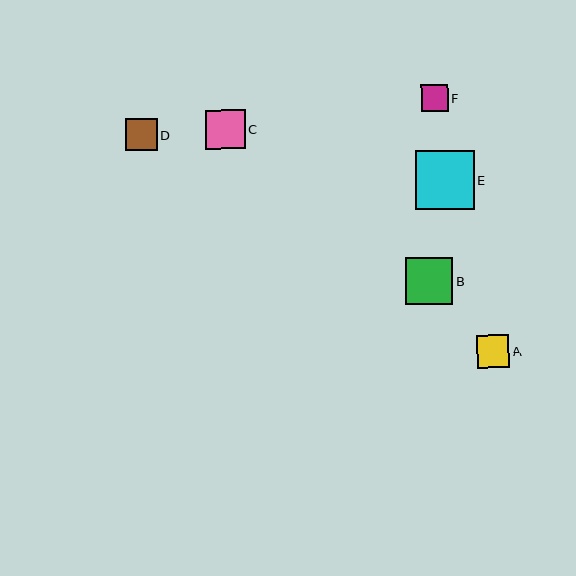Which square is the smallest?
Square F is the smallest with a size of approximately 27 pixels.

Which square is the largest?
Square E is the largest with a size of approximately 59 pixels.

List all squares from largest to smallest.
From largest to smallest: E, B, C, A, D, F.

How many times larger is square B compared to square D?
Square B is approximately 1.5 times the size of square D.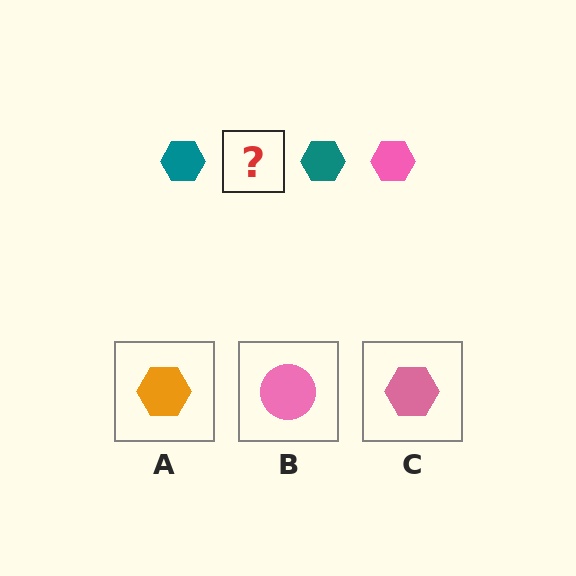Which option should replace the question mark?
Option C.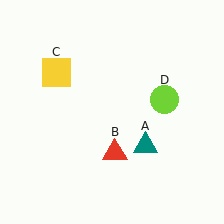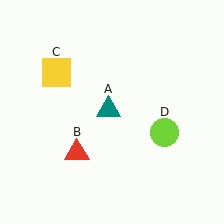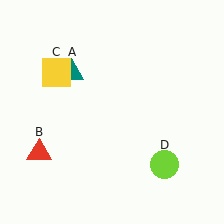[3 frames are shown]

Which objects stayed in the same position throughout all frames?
Yellow square (object C) remained stationary.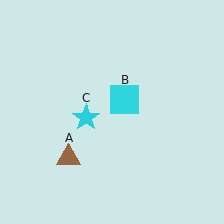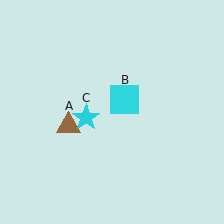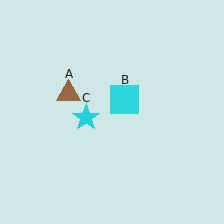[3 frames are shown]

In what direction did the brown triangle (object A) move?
The brown triangle (object A) moved up.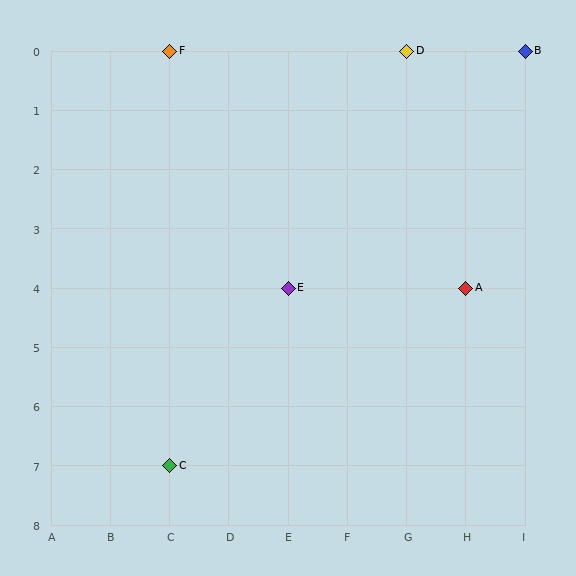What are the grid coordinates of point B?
Point B is at grid coordinates (I, 0).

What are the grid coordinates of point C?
Point C is at grid coordinates (C, 7).